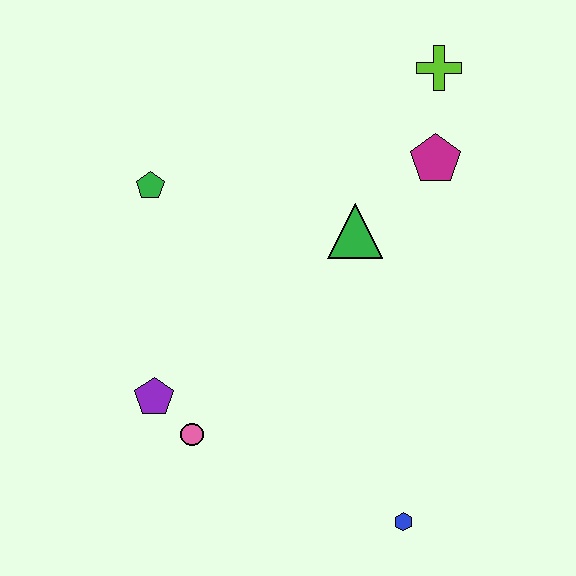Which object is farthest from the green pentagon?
The blue hexagon is farthest from the green pentagon.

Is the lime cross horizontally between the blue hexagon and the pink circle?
No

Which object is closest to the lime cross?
The magenta pentagon is closest to the lime cross.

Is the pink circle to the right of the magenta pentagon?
No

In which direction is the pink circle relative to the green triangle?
The pink circle is below the green triangle.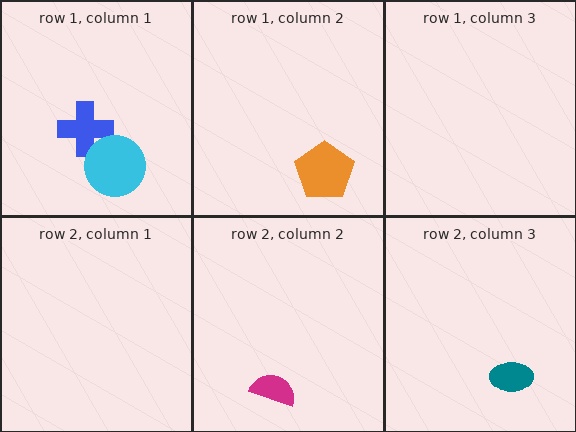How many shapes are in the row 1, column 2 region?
1.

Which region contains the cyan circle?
The row 1, column 1 region.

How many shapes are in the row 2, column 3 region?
1.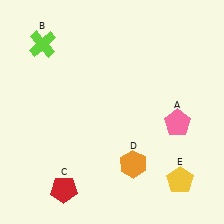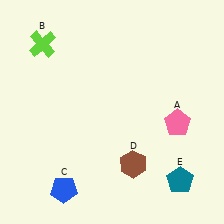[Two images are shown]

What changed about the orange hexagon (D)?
In Image 1, D is orange. In Image 2, it changed to brown.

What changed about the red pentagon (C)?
In Image 1, C is red. In Image 2, it changed to blue.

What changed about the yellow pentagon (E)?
In Image 1, E is yellow. In Image 2, it changed to teal.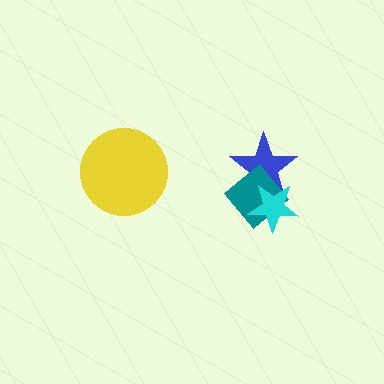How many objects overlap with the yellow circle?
0 objects overlap with the yellow circle.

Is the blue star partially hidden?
Yes, it is partially covered by another shape.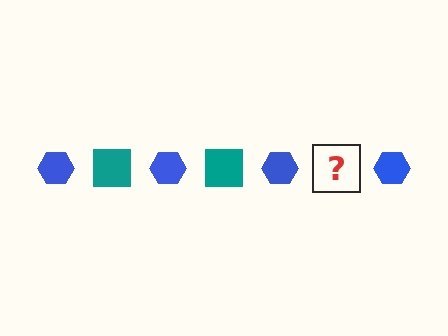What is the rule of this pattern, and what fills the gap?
The rule is that the pattern alternates between blue hexagon and teal square. The gap should be filled with a teal square.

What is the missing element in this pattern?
The missing element is a teal square.